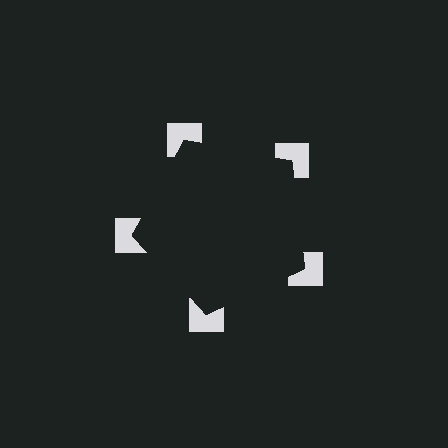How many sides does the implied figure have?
5 sides.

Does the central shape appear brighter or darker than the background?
It typically appears slightly darker than the background, even though no actual brightness change is drawn.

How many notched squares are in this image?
There are 5 — one at each vertex of the illusory pentagon.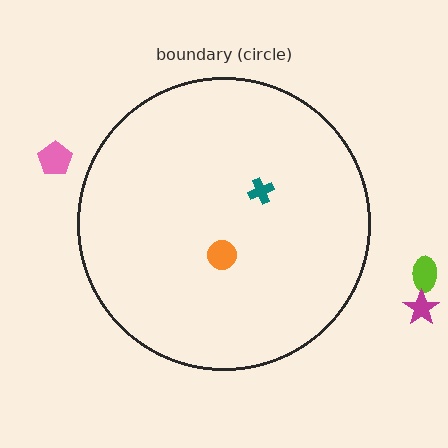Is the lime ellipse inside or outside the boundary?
Outside.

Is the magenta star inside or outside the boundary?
Outside.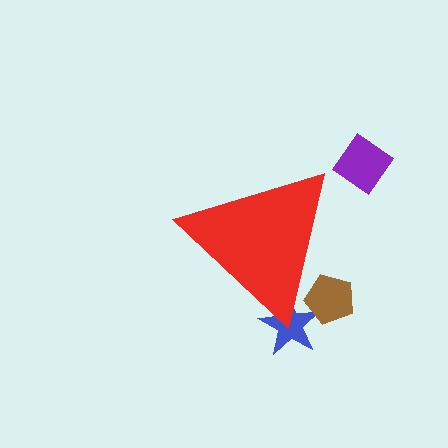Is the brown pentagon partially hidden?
Yes, the brown pentagon is partially hidden behind the red triangle.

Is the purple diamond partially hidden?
No, the purple diamond is fully visible.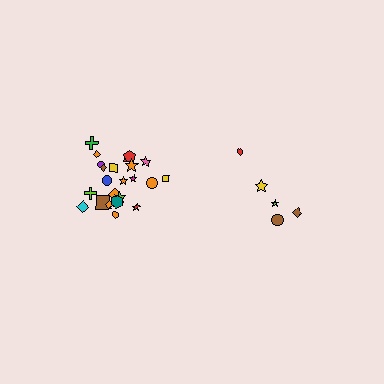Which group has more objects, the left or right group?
The left group.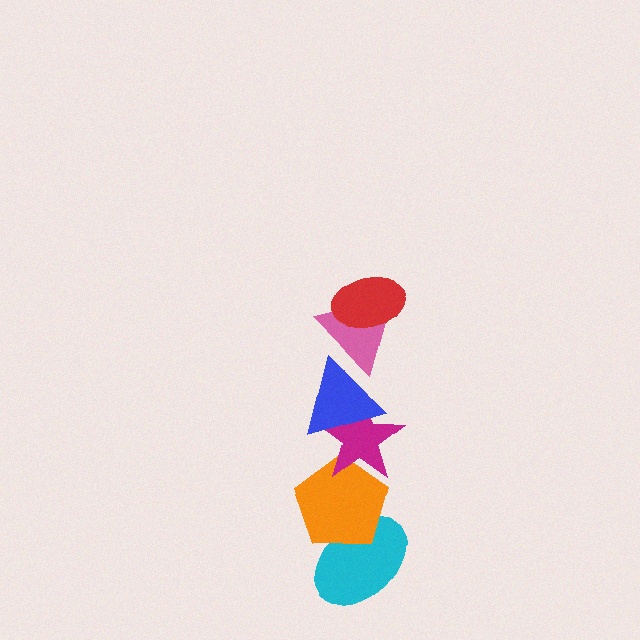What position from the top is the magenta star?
The magenta star is 4th from the top.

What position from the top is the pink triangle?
The pink triangle is 2nd from the top.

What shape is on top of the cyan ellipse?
The orange pentagon is on top of the cyan ellipse.